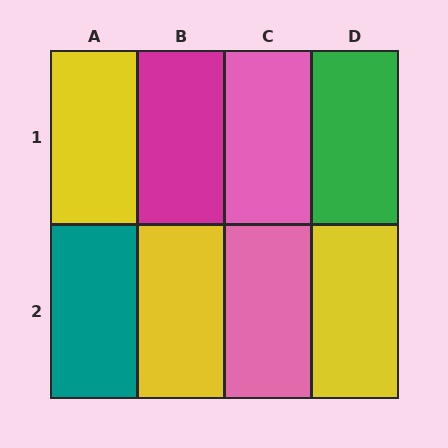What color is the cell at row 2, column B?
Yellow.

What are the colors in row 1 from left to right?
Yellow, magenta, pink, green.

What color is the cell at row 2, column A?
Teal.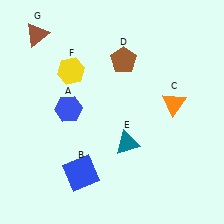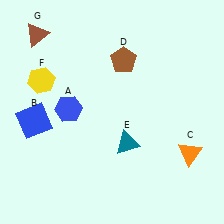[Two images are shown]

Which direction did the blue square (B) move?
The blue square (B) moved up.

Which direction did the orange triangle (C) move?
The orange triangle (C) moved down.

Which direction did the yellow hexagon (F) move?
The yellow hexagon (F) moved left.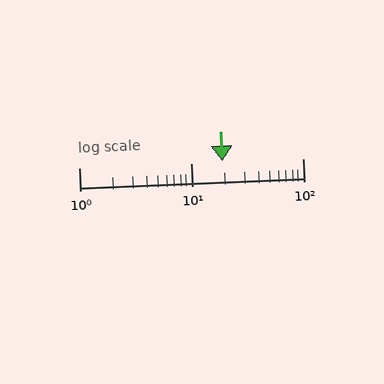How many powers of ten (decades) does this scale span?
The scale spans 2 decades, from 1 to 100.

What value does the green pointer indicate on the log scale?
The pointer indicates approximately 19.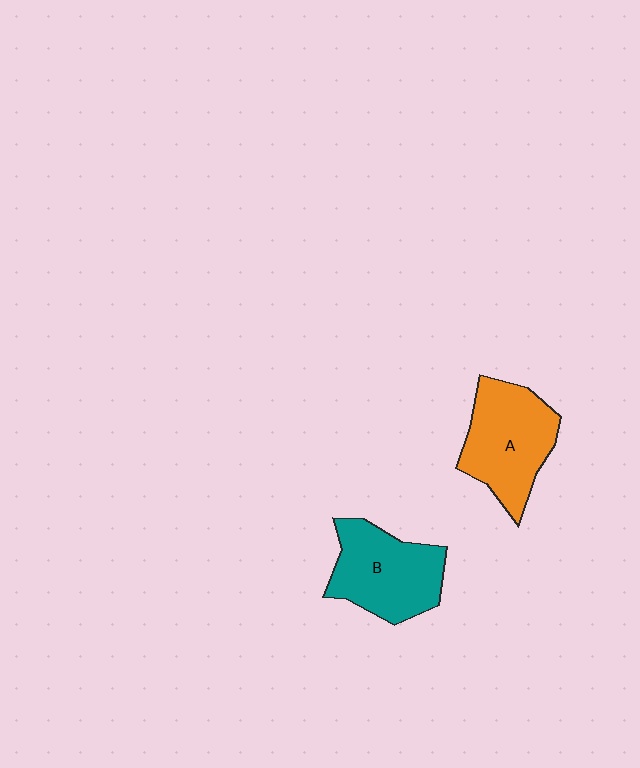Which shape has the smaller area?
Shape B (teal).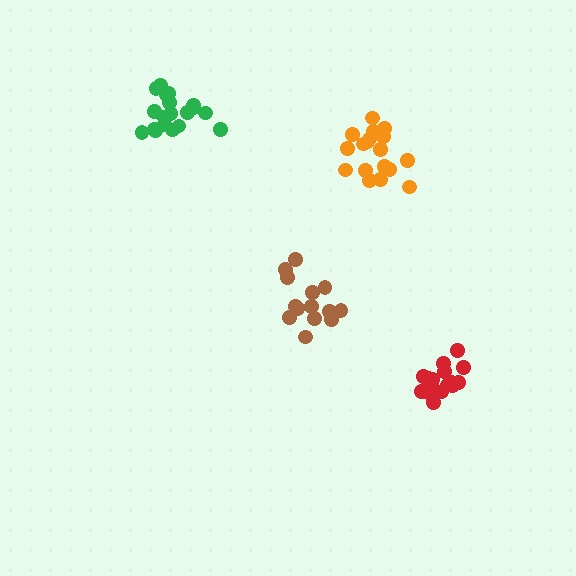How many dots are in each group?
Group 1: 18 dots, Group 2: 18 dots, Group 3: 14 dots, Group 4: 19 dots (69 total).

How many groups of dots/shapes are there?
There are 4 groups.